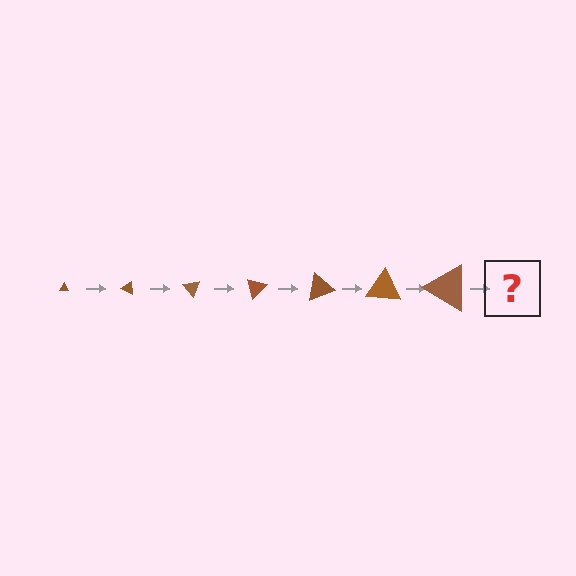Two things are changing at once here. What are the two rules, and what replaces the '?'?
The two rules are that the triangle grows larger each step and it rotates 25 degrees each step. The '?' should be a triangle, larger than the previous one and rotated 175 degrees from the start.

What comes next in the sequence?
The next element should be a triangle, larger than the previous one and rotated 175 degrees from the start.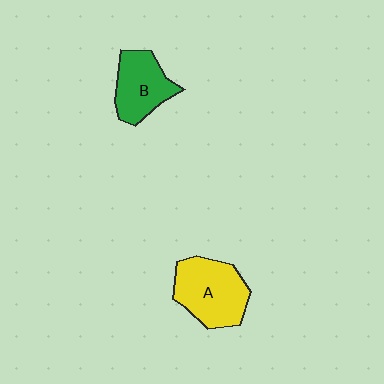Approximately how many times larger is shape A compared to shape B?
Approximately 1.3 times.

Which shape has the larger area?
Shape A (yellow).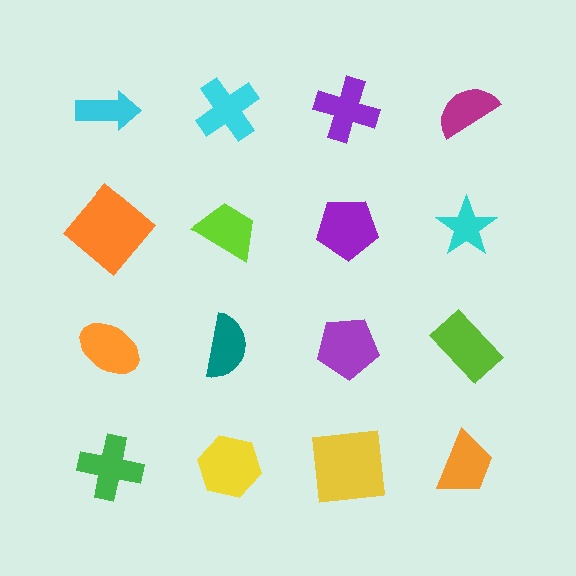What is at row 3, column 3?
A purple pentagon.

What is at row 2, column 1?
An orange diamond.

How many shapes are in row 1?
4 shapes.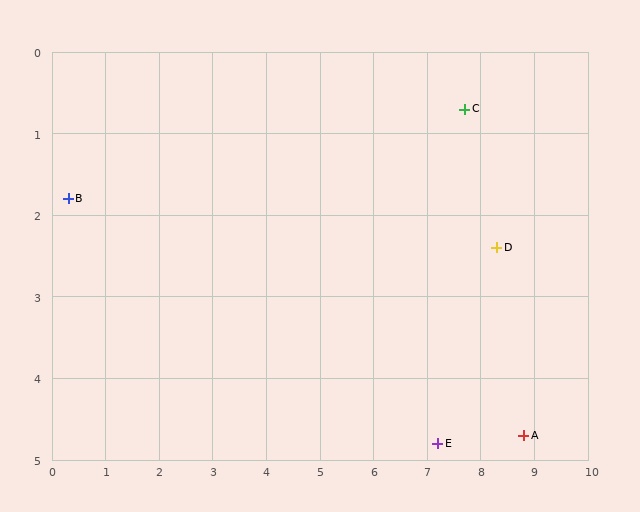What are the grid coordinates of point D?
Point D is at approximately (8.3, 2.4).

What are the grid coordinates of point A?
Point A is at approximately (8.8, 4.7).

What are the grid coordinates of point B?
Point B is at approximately (0.3, 1.8).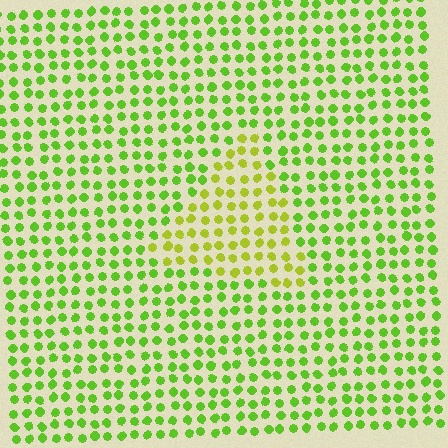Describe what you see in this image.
The image is filled with small lime elements in a uniform arrangement. A triangle-shaped region is visible where the elements are tinted to a slightly different hue, forming a subtle color boundary.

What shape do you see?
I see a triangle.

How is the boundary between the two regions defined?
The boundary is defined purely by a slight shift in hue (about 28 degrees). Spacing, size, and orientation are identical on both sides.